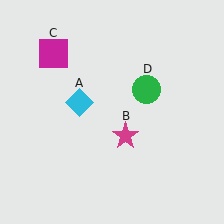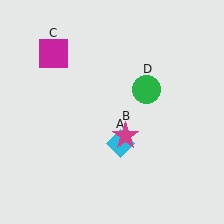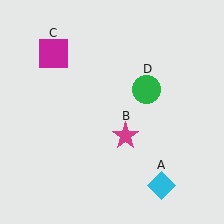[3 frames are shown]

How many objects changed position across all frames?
1 object changed position: cyan diamond (object A).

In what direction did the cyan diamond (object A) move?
The cyan diamond (object A) moved down and to the right.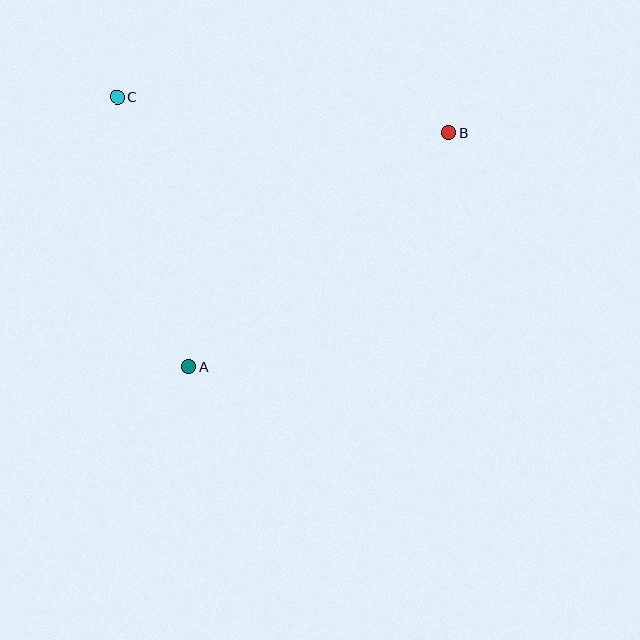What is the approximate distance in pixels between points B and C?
The distance between B and C is approximately 335 pixels.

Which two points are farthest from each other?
Points A and B are farthest from each other.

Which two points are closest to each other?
Points A and C are closest to each other.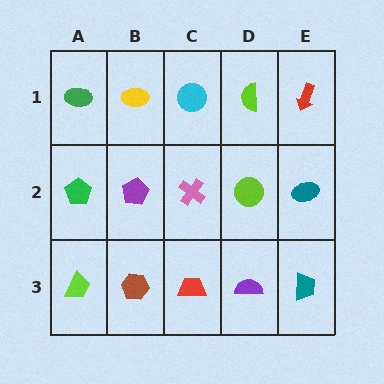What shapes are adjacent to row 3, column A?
A green pentagon (row 2, column A), a brown hexagon (row 3, column B).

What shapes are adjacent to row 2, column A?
A green ellipse (row 1, column A), a lime trapezoid (row 3, column A), a purple pentagon (row 2, column B).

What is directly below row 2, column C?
A red trapezoid.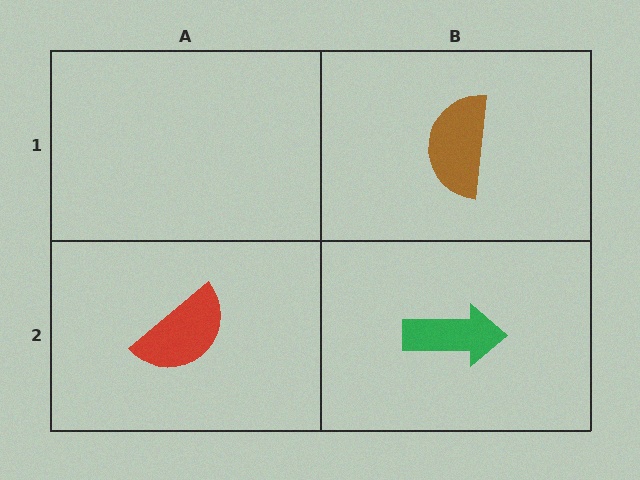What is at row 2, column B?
A green arrow.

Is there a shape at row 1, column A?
No, that cell is empty.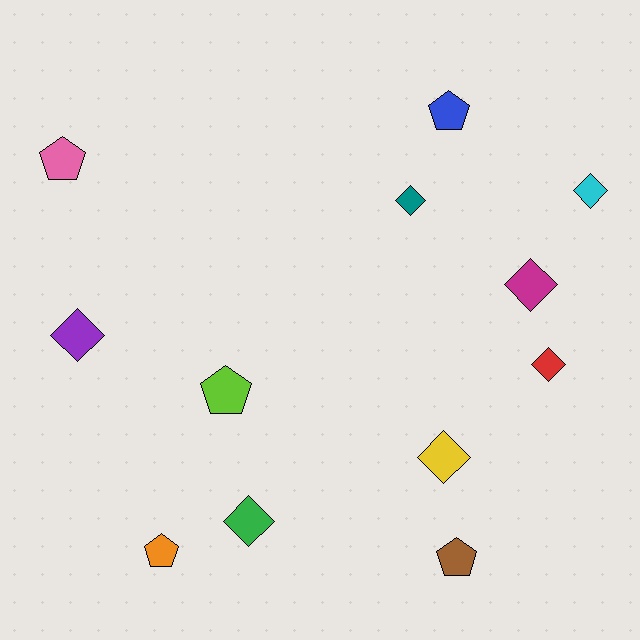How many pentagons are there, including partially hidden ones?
There are 5 pentagons.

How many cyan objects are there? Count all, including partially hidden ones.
There is 1 cyan object.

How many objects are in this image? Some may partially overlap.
There are 12 objects.